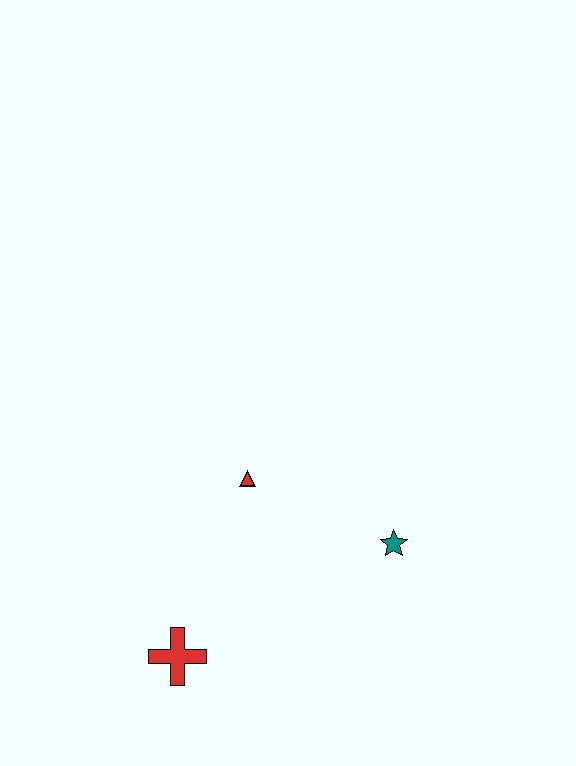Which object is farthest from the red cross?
The teal star is farthest from the red cross.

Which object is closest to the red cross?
The red triangle is closest to the red cross.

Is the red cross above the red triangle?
No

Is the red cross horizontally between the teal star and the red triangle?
No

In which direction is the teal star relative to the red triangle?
The teal star is to the right of the red triangle.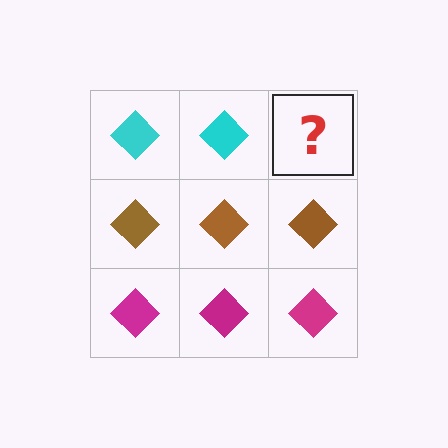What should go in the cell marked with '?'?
The missing cell should contain a cyan diamond.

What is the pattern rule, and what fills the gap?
The rule is that each row has a consistent color. The gap should be filled with a cyan diamond.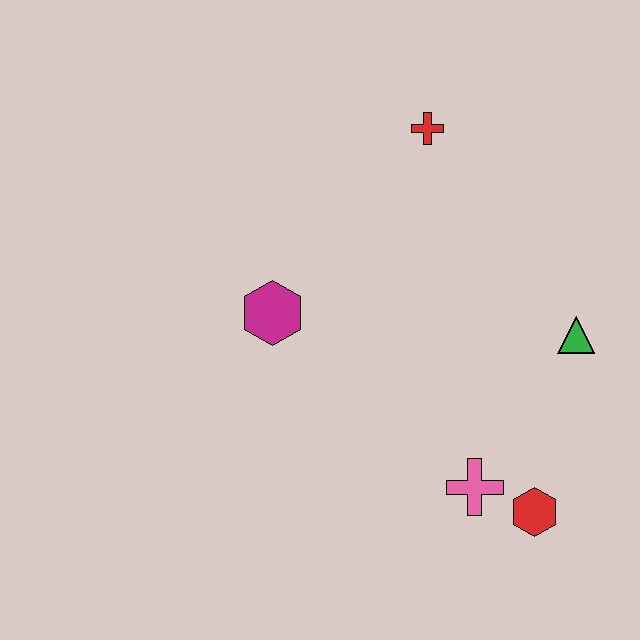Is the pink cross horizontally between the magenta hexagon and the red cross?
No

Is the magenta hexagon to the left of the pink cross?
Yes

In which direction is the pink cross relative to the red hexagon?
The pink cross is to the left of the red hexagon.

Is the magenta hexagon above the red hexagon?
Yes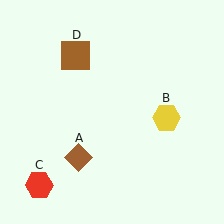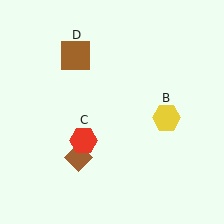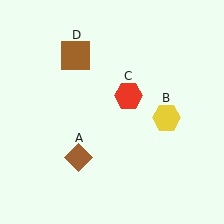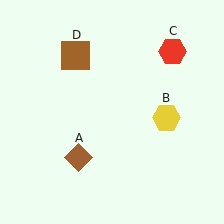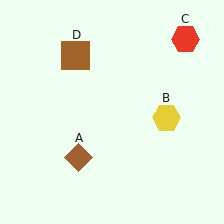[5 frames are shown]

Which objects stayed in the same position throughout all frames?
Brown diamond (object A) and yellow hexagon (object B) and brown square (object D) remained stationary.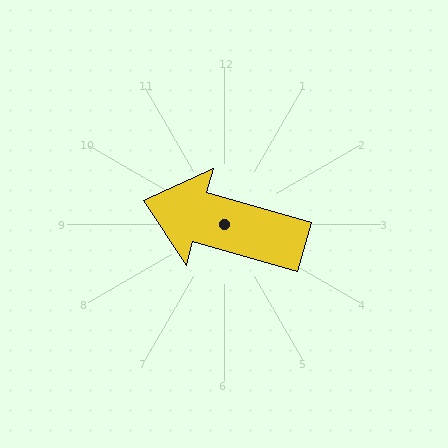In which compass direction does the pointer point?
West.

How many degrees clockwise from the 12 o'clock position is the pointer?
Approximately 286 degrees.